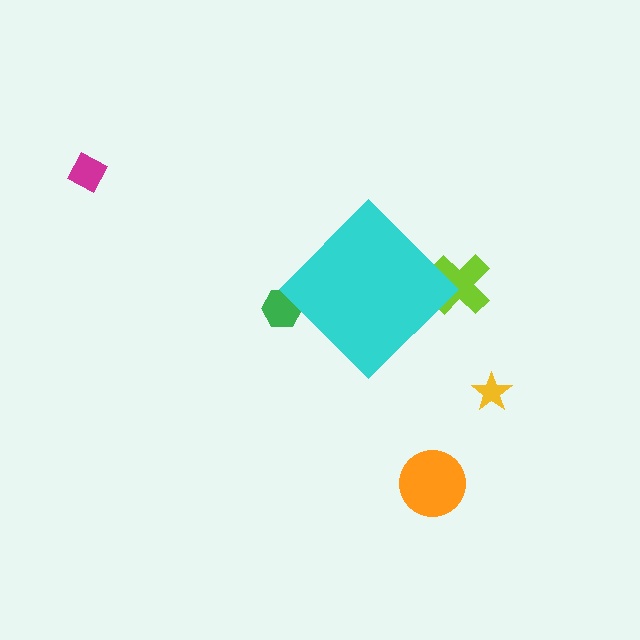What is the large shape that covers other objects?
A cyan diamond.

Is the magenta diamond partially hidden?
No, the magenta diamond is fully visible.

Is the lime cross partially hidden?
Yes, the lime cross is partially hidden behind the cyan diamond.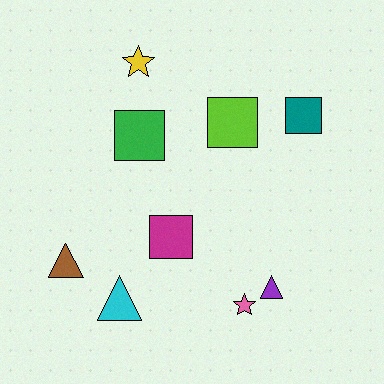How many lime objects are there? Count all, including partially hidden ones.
There is 1 lime object.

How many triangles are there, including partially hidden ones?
There are 3 triangles.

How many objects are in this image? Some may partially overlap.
There are 9 objects.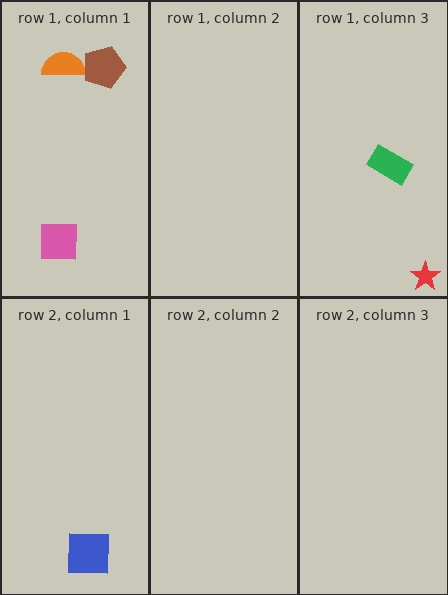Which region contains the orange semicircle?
The row 1, column 1 region.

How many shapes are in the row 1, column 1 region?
3.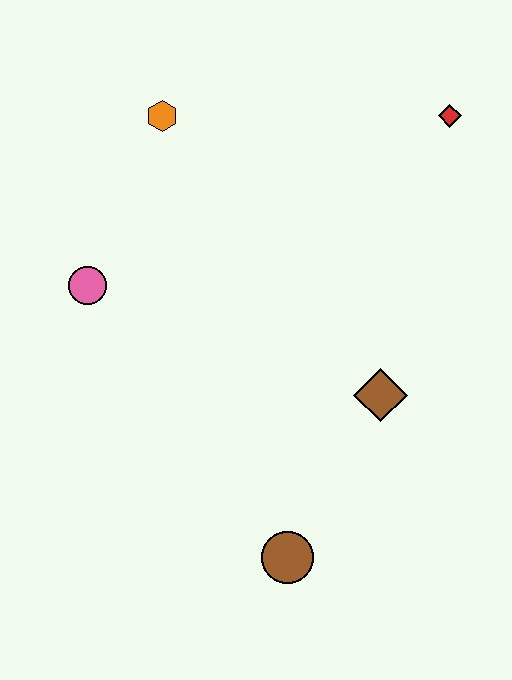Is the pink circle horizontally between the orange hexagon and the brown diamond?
No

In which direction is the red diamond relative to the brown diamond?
The red diamond is above the brown diamond.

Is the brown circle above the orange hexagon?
No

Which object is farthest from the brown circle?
The red diamond is farthest from the brown circle.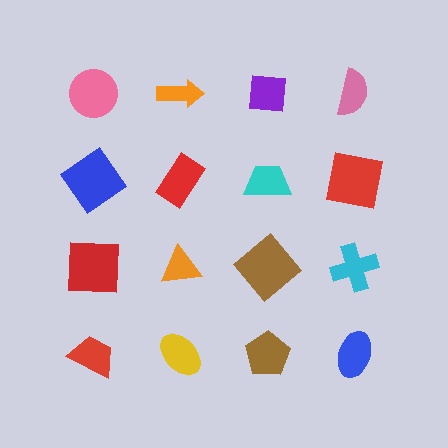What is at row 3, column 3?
A brown diamond.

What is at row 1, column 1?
A pink circle.